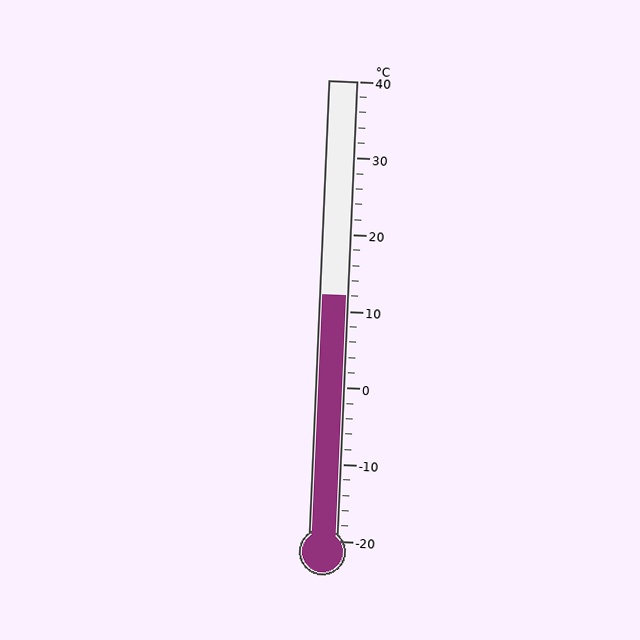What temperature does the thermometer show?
The thermometer shows approximately 12°C.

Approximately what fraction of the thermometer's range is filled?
The thermometer is filled to approximately 55% of its range.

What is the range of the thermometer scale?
The thermometer scale ranges from -20°C to 40°C.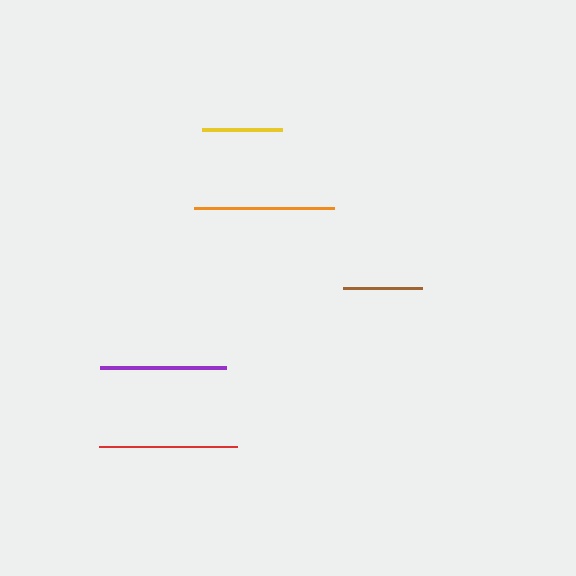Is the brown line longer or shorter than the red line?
The red line is longer than the brown line.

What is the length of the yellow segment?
The yellow segment is approximately 80 pixels long.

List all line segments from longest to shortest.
From longest to shortest: orange, red, purple, yellow, brown.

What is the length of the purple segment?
The purple segment is approximately 126 pixels long.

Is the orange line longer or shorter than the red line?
The orange line is longer than the red line.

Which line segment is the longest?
The orange line is the longest at approximately 140 pixels.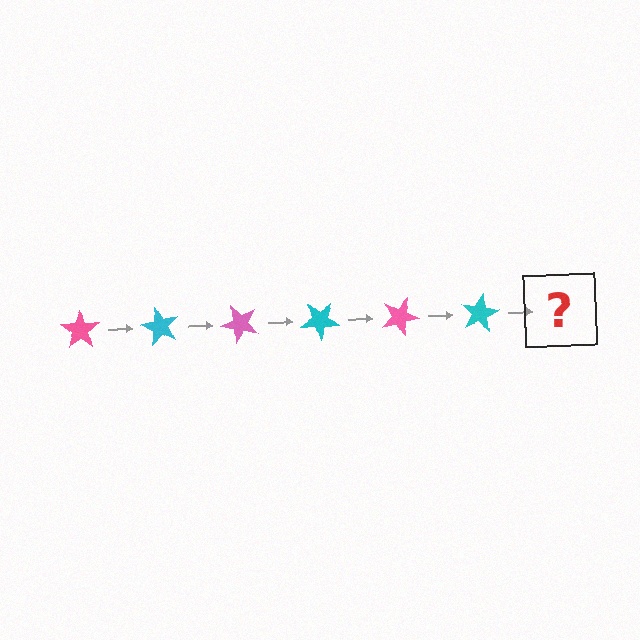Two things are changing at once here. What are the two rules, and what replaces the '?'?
The two rules are that it rotates 60 degrees each step and the color cycles through pink and cyan. The '?' should be a pink star, rotated 360 degrees from the start.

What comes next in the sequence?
The next element should be a pink star, rotated 360 degrees from the start.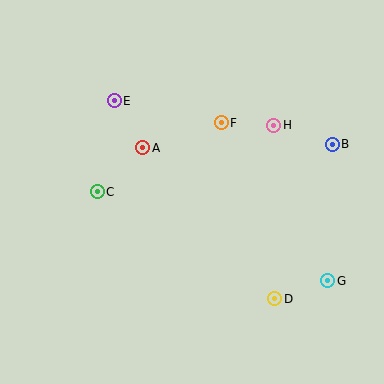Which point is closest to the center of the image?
Point A at (143, 148) is closest to the center.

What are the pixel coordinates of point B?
Point B is at (332, 144).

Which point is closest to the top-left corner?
Point E is closest to the top-left corner.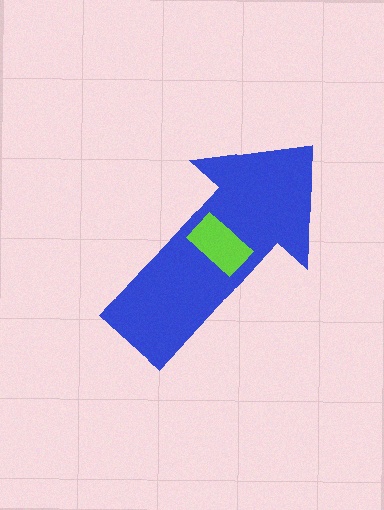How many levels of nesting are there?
2.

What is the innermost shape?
The lime rectangle.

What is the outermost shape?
The blue arrow.